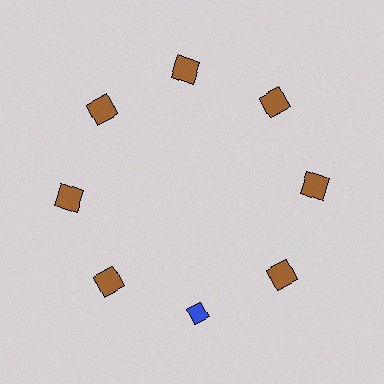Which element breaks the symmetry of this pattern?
The blue diamond at roughly the 6 o'clock position breaks the symmetry. All other shapes are brown squares.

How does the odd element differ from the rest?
It differs in both color (blue instead of brown) and shape (diamond instead of square).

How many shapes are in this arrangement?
There are 8 shapes arranged in a ring pattern.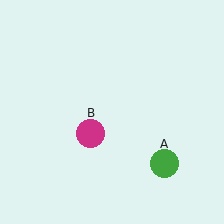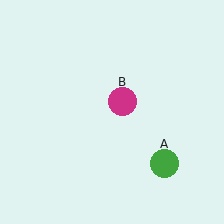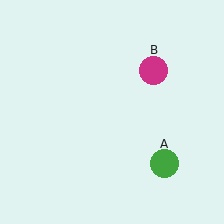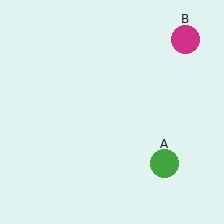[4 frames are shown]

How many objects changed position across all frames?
1 object changed position: magenta circle (object B).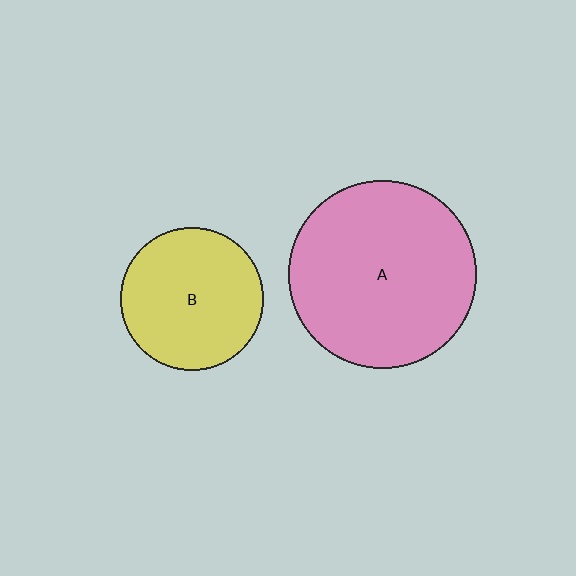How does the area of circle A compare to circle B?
Approximately 1.7 times.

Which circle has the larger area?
Circle A (pink).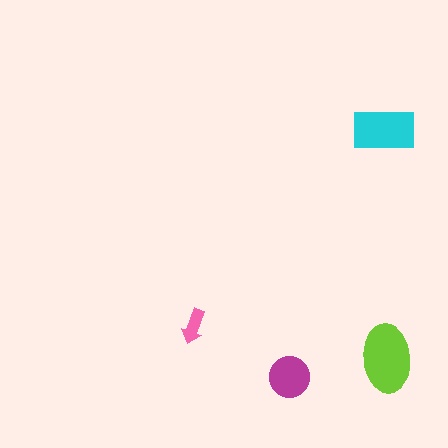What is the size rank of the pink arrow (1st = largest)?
4th.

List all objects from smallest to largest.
The pink arrow, the magenta circle, the cyan rectangle, the lime ellipse.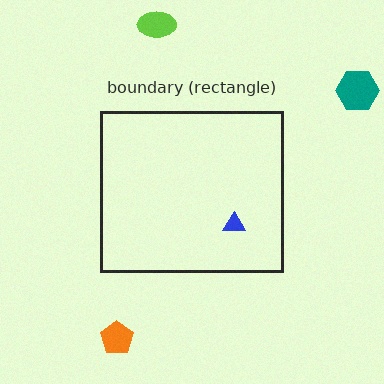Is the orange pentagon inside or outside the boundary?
Outside.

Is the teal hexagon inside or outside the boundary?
Outside.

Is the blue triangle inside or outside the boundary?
Inside.